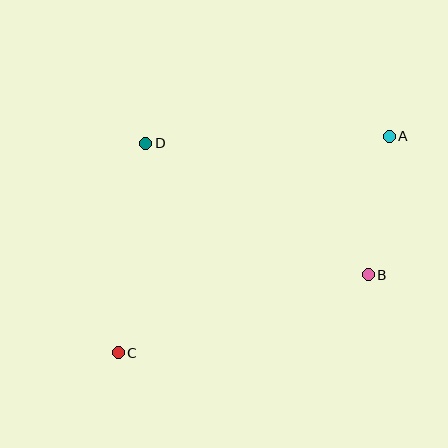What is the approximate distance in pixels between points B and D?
The distance between B and D is approximately 259 pixels.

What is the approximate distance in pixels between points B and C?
The distance between B and C is approximately 262 pixels.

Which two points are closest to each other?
Points A and B are closest to each other.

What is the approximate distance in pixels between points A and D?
The distance between A and D is approximately 244 pixels.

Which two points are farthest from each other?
Points A and C are farthest from each other.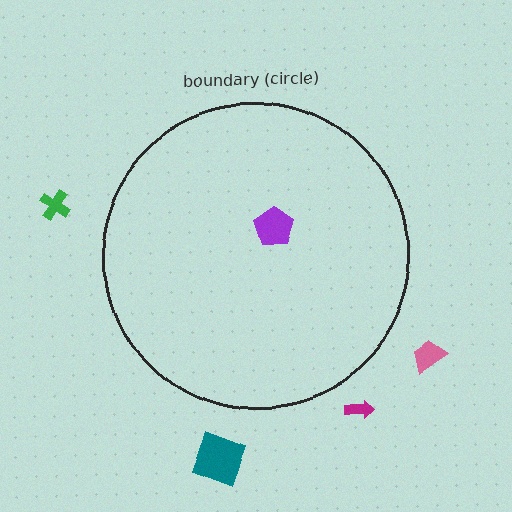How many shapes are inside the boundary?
1 inside, 4 outside.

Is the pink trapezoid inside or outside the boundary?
Outside.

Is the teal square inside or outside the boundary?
Outside.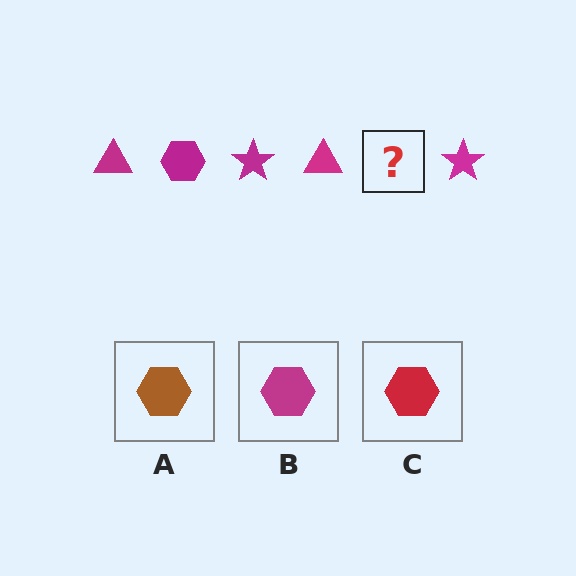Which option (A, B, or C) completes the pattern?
B.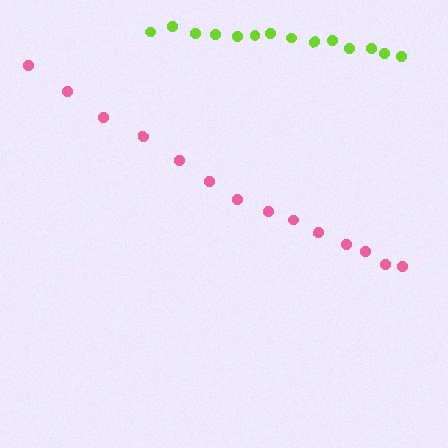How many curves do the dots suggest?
There are 2 distinct paths.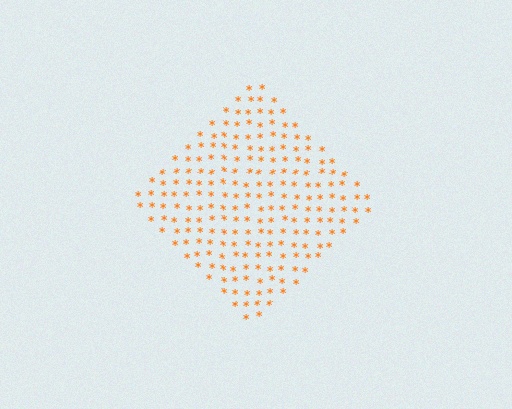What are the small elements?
The small elements are asterisks.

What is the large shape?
The large shape is a diamond.